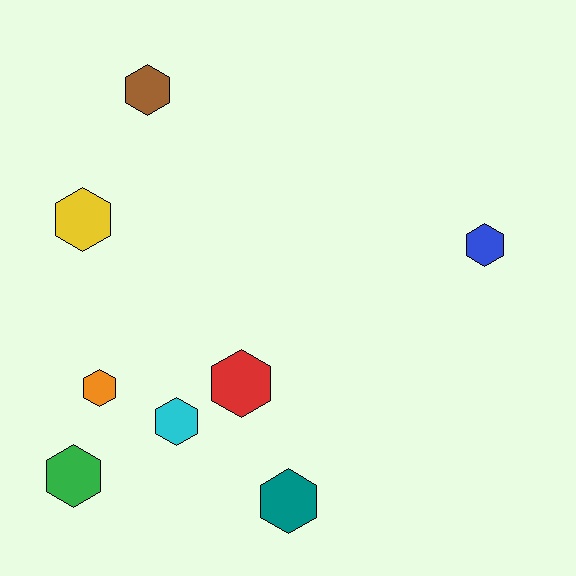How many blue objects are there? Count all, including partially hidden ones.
There is 1 blue object.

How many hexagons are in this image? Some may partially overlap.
There are 8 hexagons.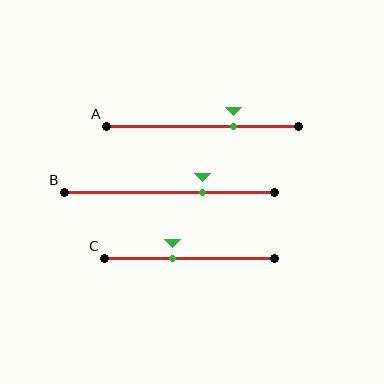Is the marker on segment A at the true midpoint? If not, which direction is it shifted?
No, the marker on segment A is shifted to the right by about 16% of the segment length.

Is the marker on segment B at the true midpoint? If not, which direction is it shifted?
No, the marker on segment B is shifted to the right by about 16% of the segment length.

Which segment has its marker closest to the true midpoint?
Segment C has its marker closest to the true midpoint.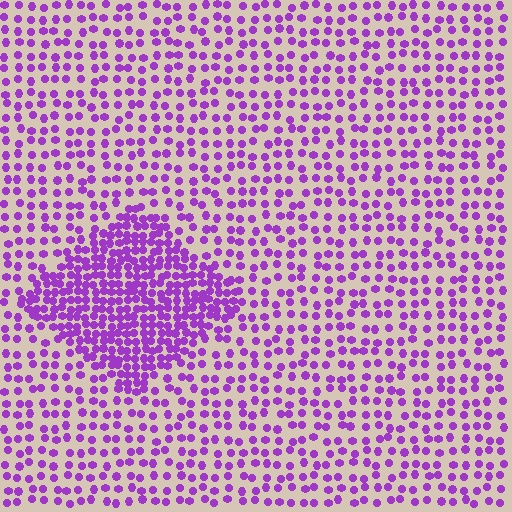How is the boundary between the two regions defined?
The boundary is defined by a change in element density (approximately 2.3x ratio). All elements are the same color, size, and shape.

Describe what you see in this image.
The image contains small purple elements arranged at two different densities. A diamond-shaped region is visible where the elements are more densely packed than the surrounding area.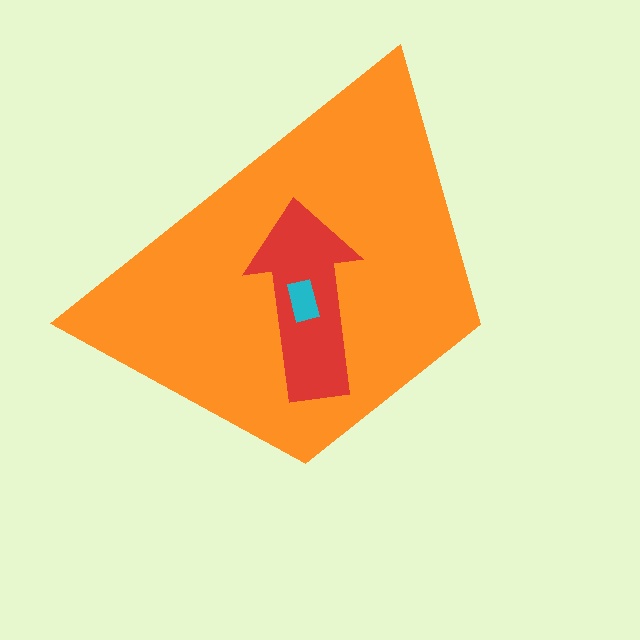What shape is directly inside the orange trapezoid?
The red arrow.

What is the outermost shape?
The orange trapezoid.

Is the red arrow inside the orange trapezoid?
Yes.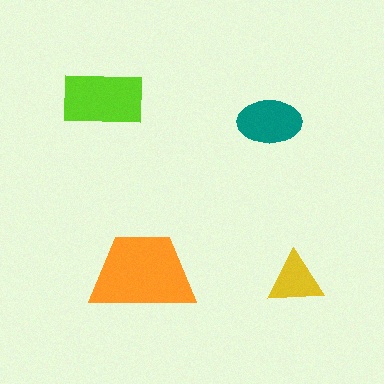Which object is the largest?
The orange trapezoid.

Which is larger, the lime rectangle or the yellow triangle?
The lime rectangle.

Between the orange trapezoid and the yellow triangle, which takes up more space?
The orange trapezoid.